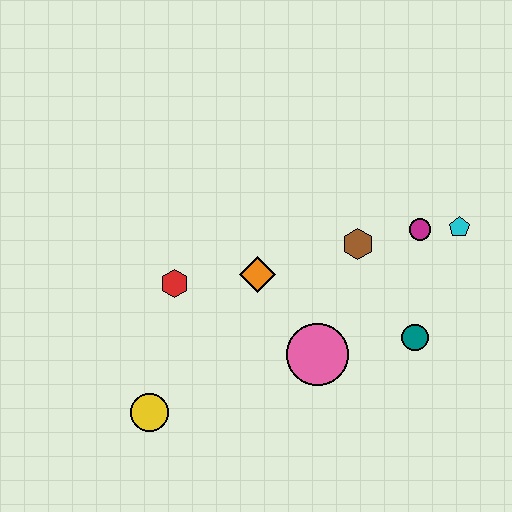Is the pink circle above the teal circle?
No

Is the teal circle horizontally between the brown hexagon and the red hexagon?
No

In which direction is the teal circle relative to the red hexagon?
The teal circle is to the right of the red hexagon.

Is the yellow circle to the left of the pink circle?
Yes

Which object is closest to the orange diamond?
The red hexagon is closest to the orange diamond.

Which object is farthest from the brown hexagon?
The yellow circle is farthest from the brown hexagon.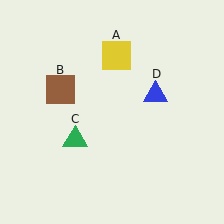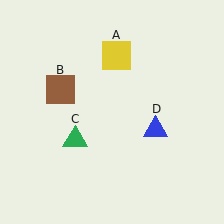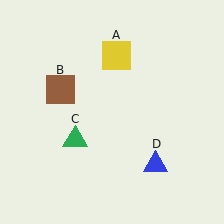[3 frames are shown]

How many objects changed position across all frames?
1 object changed position: blue triangle (object D).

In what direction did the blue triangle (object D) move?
The blue triangle (object D) moved down.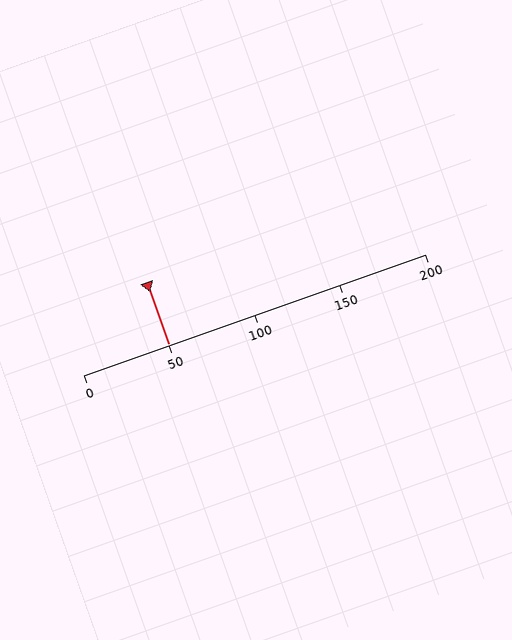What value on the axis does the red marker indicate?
The marker indicates approximately 50.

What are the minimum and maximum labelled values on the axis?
The axis runs from 0 to 200.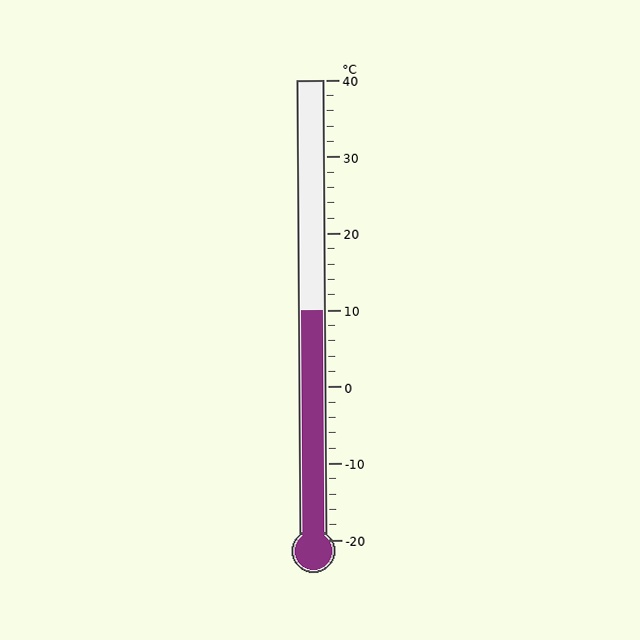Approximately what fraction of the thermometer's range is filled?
The thermometer is filled to approximately 50% of its range.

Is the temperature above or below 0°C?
The temperature is above 0°C.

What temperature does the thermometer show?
The thermometer shows approximately 10°C.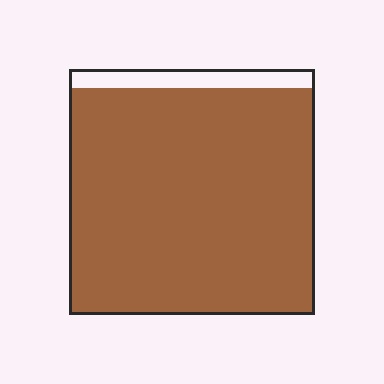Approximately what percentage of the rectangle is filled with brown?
Approximately 90%.